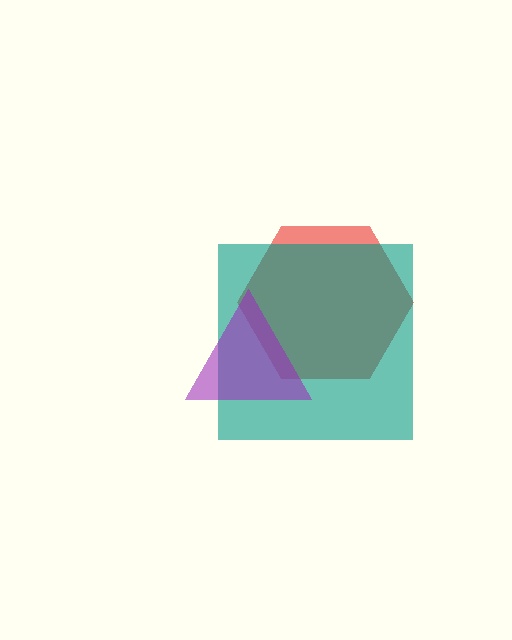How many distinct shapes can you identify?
There are 3 distinct shapes: a red hexagon, a teal square, a purple triangle.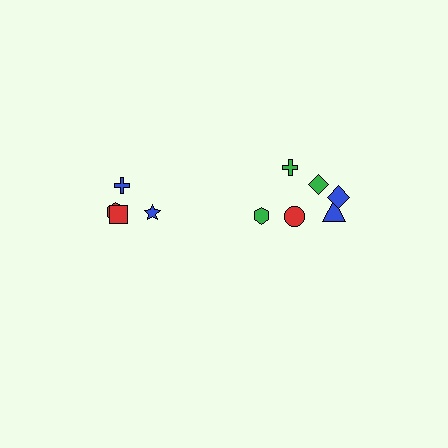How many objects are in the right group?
There are 6 objects.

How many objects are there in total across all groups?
There are 10 objects.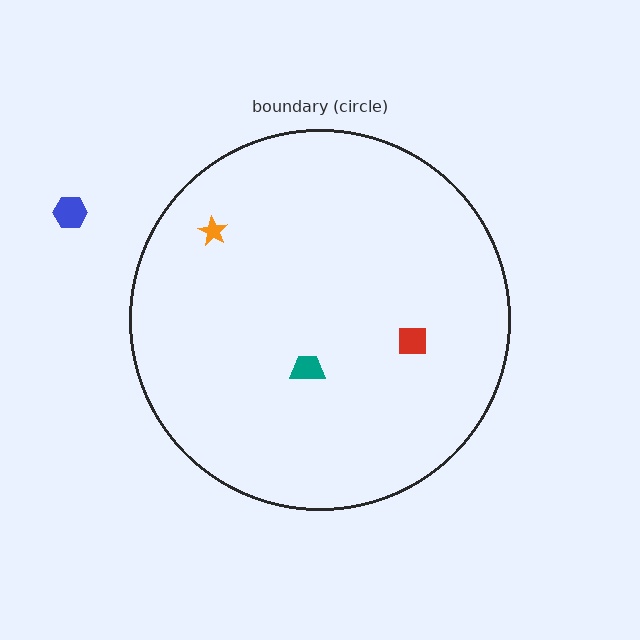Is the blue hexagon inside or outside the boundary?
Outside.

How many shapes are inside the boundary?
3 inside, 1 outside.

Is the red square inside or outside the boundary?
Inside.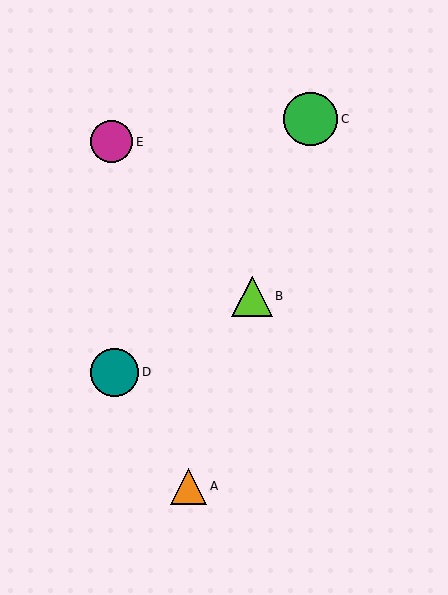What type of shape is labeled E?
Shape E is a magenta circle.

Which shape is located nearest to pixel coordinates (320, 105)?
The green circle (labeled C) at (311, 119) is nearest to that location.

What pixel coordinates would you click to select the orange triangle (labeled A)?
Click at (188, 486) to select the orange triangle A.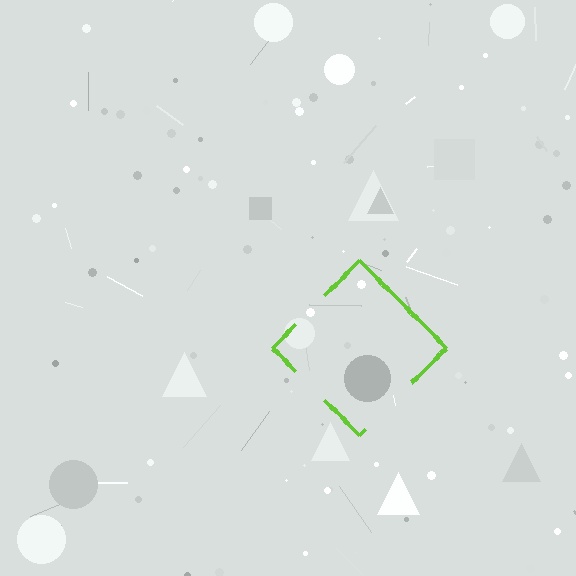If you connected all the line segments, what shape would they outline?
They would outline a diamond.